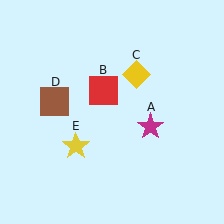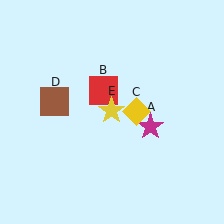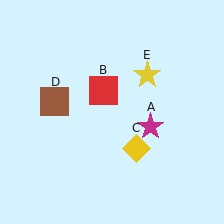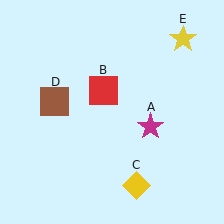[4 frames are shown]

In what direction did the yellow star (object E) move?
The yellow star (object E) moved up and to the right.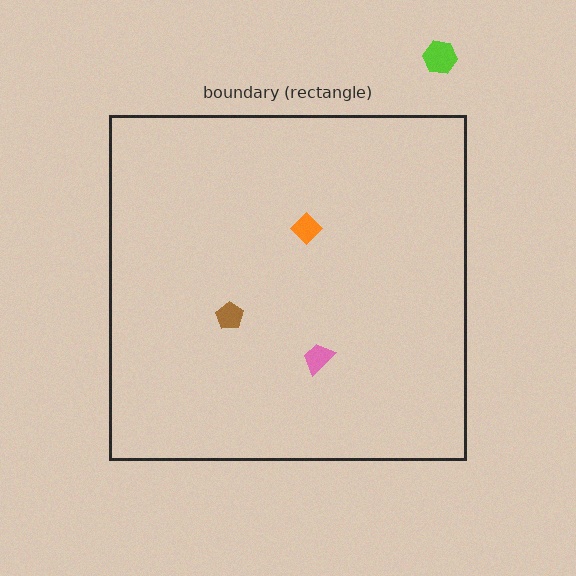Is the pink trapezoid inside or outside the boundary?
Inside.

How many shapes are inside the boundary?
3 inside, 1 outside.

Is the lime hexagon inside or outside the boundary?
Outside.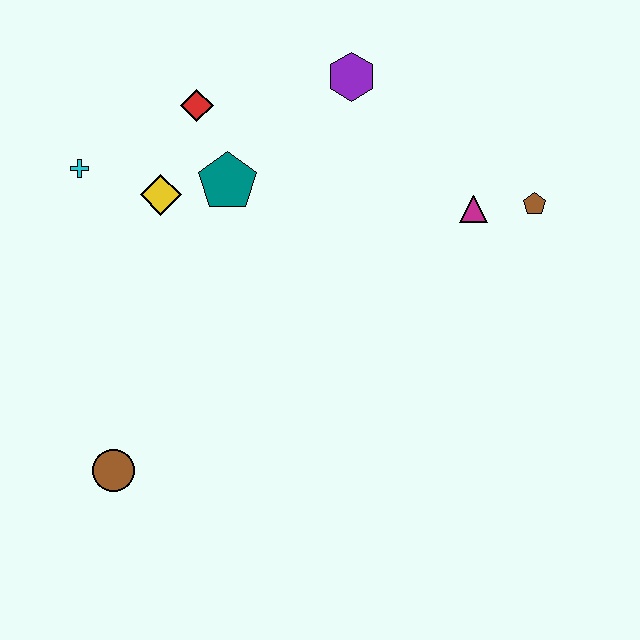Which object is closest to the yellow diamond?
The teal pentagon is closest to the yellow diamond.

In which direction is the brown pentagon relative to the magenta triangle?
The brown pentagon is to the right of the magenta triangle.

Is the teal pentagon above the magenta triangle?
Yes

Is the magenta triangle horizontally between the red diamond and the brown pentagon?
Yes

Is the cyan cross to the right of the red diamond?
No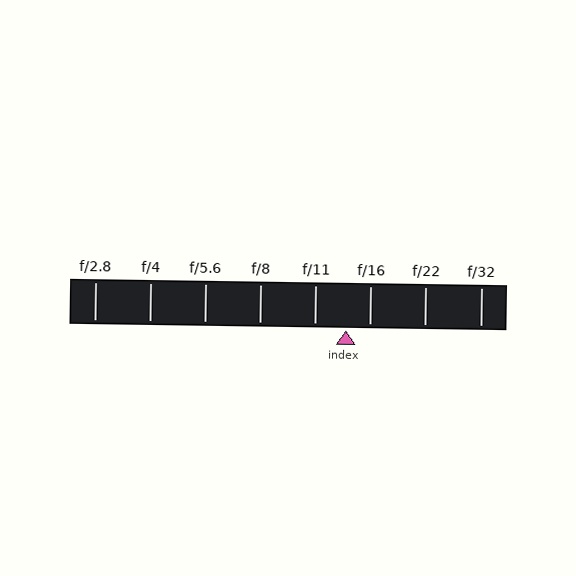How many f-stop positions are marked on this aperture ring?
There are 8 f-stop positions marked.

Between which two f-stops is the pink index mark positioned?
The index mark is between f/11 and f/16.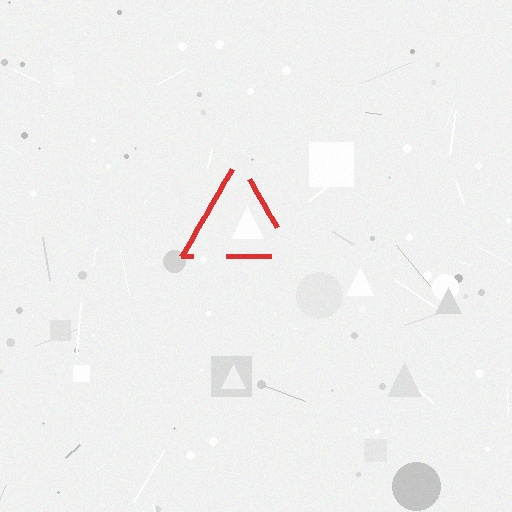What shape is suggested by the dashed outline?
The dashed outline suggests a triangle.